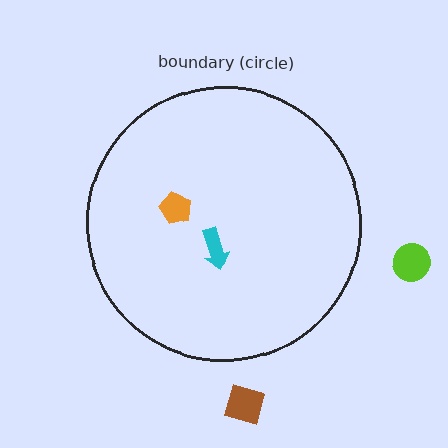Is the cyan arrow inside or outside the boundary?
Inside.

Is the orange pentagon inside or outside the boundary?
Inside.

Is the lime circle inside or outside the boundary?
Outside.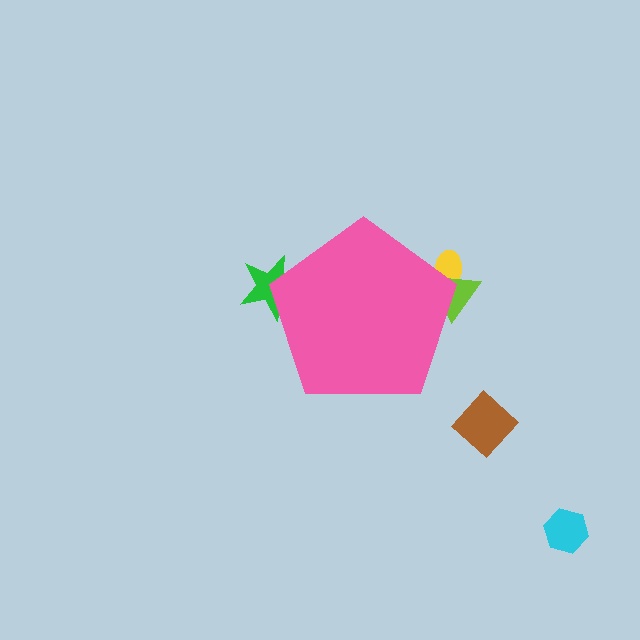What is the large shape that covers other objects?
A pink pentagon.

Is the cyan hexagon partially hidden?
No, the cyan hexagon is fully visible.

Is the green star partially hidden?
Yes, the green star is partially hidden behind the pink pentagon.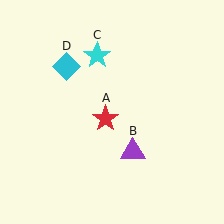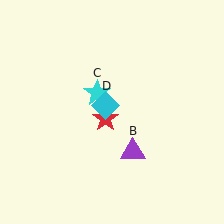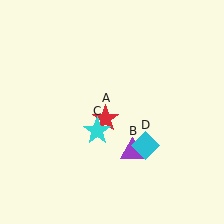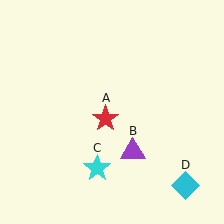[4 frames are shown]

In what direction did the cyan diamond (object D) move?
The cyan diamond (object D) moved down and to the right.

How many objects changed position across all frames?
2 objects changed position: cyan star (object C), cyan diamond (object D).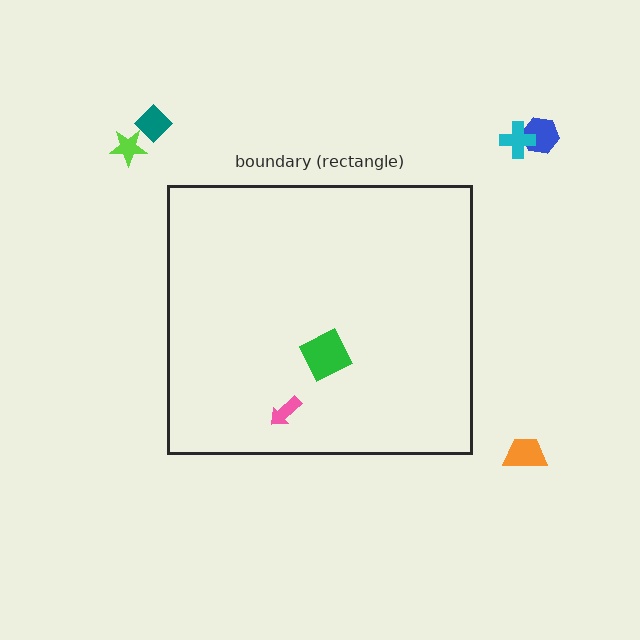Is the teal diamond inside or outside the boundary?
Outside.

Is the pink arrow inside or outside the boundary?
Inside.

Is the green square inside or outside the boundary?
Inside.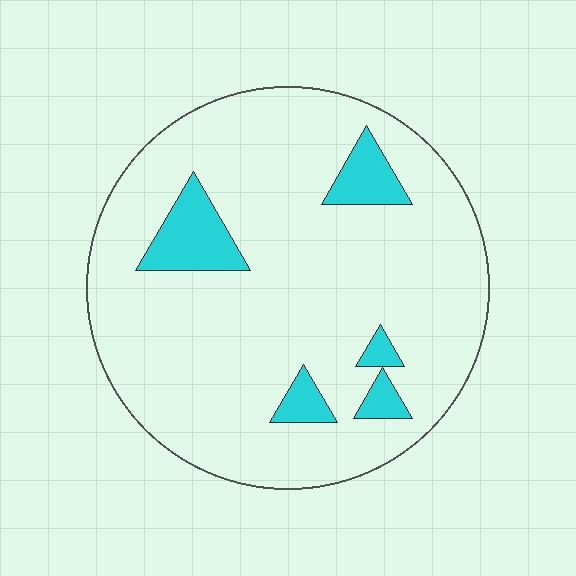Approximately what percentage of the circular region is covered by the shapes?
Approximately 10%.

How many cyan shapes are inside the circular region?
5.